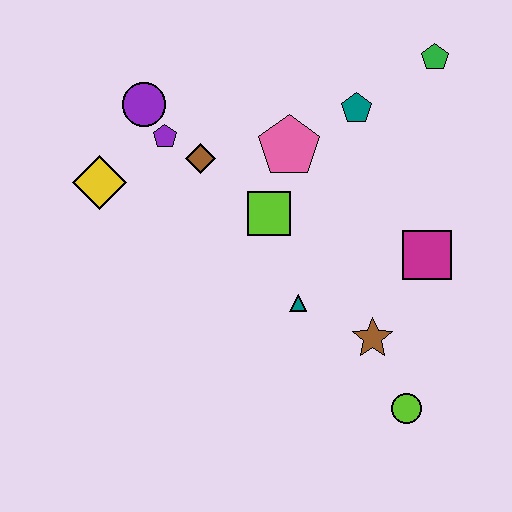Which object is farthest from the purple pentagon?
The lime circle is farthest from the purple pentagon.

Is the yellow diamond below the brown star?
No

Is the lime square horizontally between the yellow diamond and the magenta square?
Yes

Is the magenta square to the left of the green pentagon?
Yes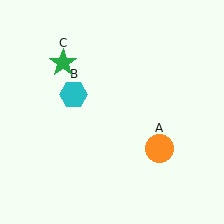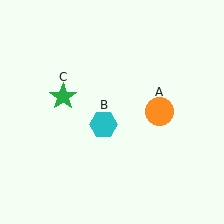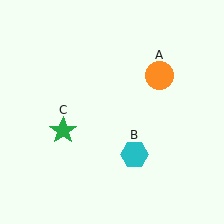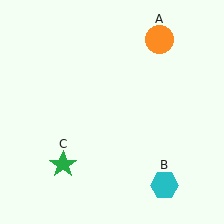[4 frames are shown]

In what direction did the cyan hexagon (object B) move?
The cyan hexagon (object B) moved down and to the right.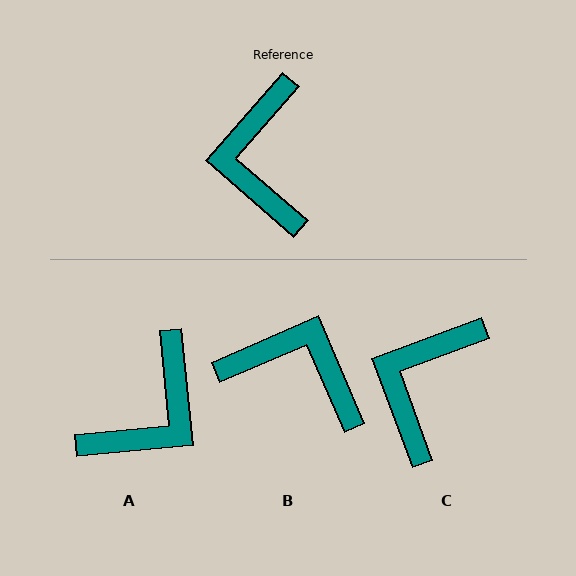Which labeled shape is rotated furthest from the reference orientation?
A, about 137 degrees away.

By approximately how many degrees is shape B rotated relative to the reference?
Approximately 116 degrees clockwise.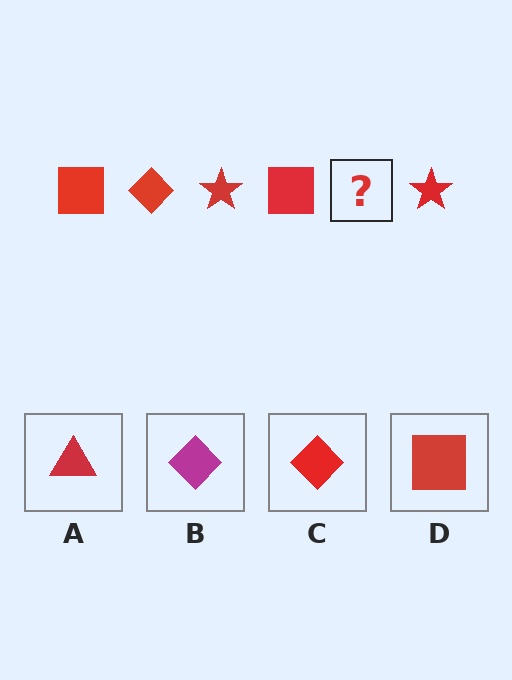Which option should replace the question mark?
Option C.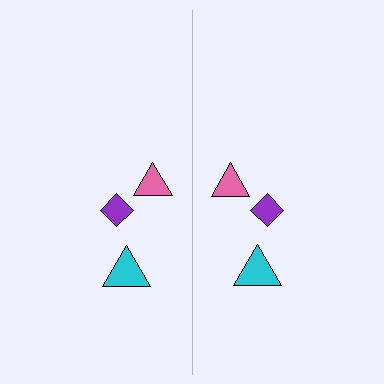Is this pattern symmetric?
Yes, this pattern has bilateral (reflection) symmetry.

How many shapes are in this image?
There are 6 shapes in this image.